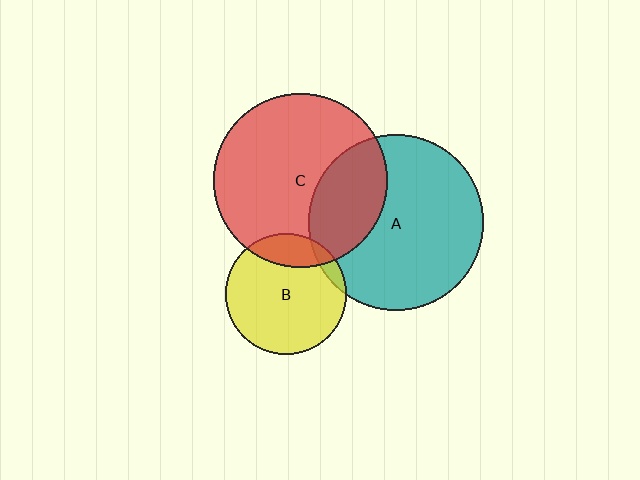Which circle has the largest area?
Circle A (teal).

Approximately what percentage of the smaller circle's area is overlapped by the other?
Approximately 20%.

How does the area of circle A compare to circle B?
Approximately 2.1 times.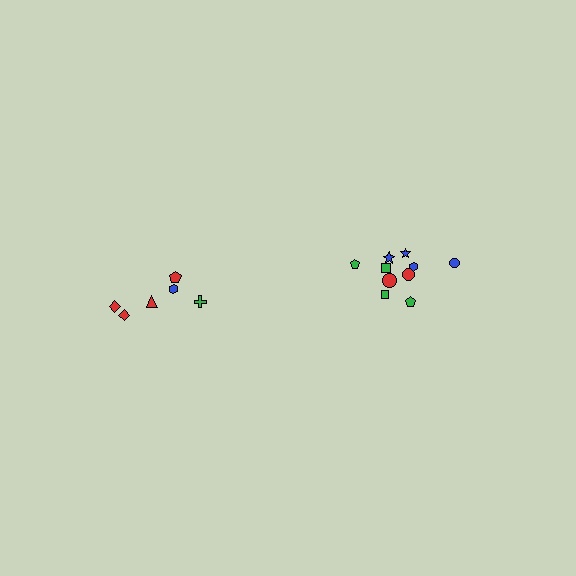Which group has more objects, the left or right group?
The right group.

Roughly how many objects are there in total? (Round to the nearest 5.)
Roughly 15 objects in total.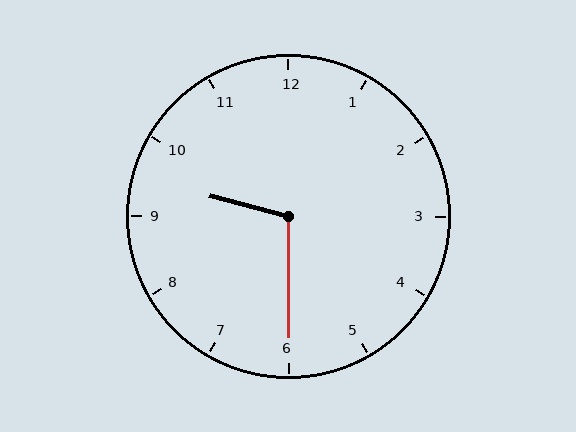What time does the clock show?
9:30.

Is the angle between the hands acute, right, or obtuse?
It is obtuse.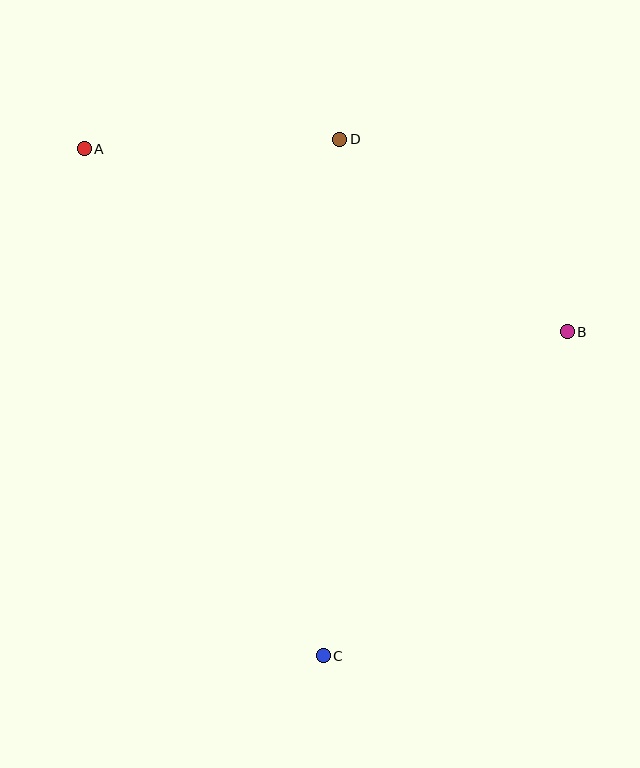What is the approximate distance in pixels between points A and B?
The distance between A and B is approximately 516 pixels.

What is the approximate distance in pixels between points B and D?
The distance between B and D is approximately 298 pixels.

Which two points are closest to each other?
Points A and D are closest to each other.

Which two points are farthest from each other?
Points A and C are farthest from each other.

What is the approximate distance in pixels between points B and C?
The distance between B and C is approximately 405 pixels.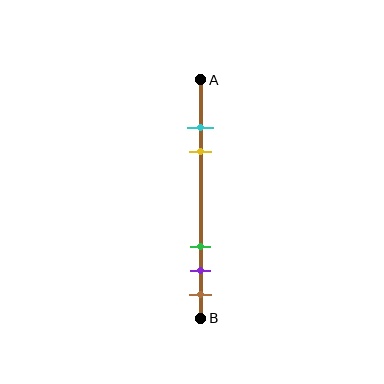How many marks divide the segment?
There are 5 marks dividing the segment.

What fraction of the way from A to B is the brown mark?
The brown mark is approximately 90% (0.9) of the way from A to B.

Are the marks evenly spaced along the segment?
No, the marks are not evenly spaced.